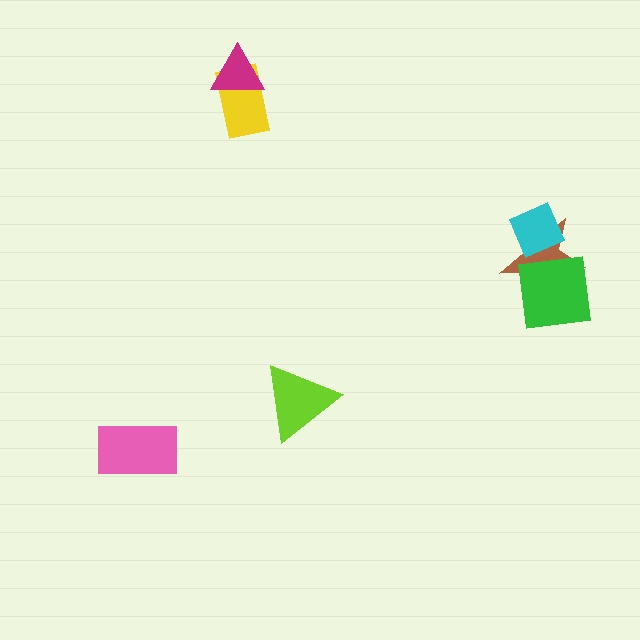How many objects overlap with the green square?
2 objects overlap with the green square.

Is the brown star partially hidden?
Yes, it is partially covered by another shape.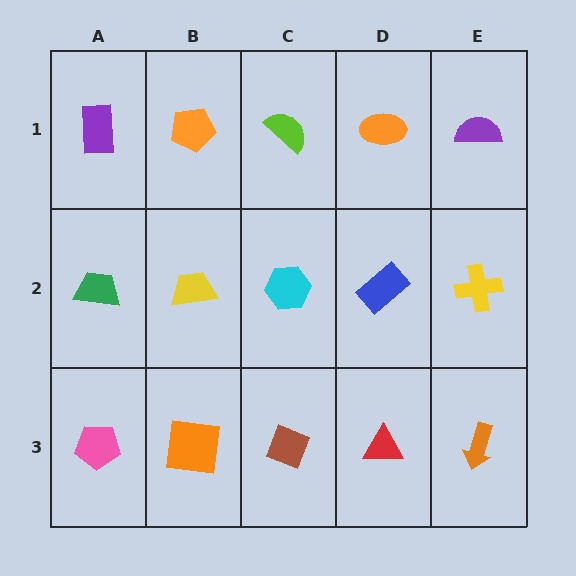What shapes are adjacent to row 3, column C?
A cyan hexagon (row 2, column C), an orange square (row 3, column B), a red triangle (row 3, column D).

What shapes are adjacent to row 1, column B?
A yellow trapezoid (row 2, column B), a purple rectangle (row 1, column A), a lime semicircle (row 1, column C).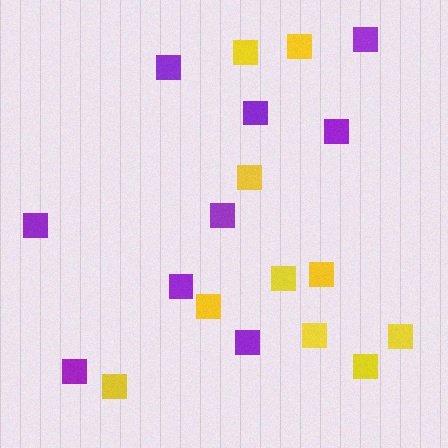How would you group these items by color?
There are 2 groups: one group of purple squares (9) and one group of yellow squares (10).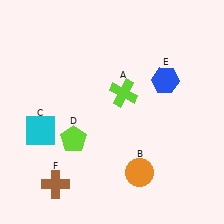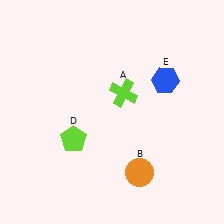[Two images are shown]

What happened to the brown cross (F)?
The brown cross (F) was removed in Image 2. It was in the bottom-left area of Image 1.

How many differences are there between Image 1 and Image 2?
There are 2 differences between the two images.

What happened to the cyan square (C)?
The cyan square (C) was removed in Image 2. It was in the bottom-left area of Image 1.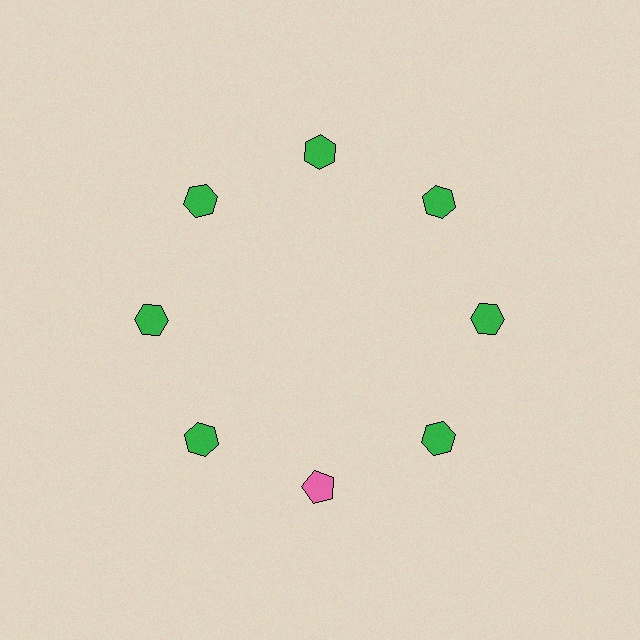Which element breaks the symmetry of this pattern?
The pink pentagon at roughly the 6 o'clock position breaks the symmetry. All other shapes are green hexagons.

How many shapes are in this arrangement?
There are 8 shapes arranged in a ring pattern.